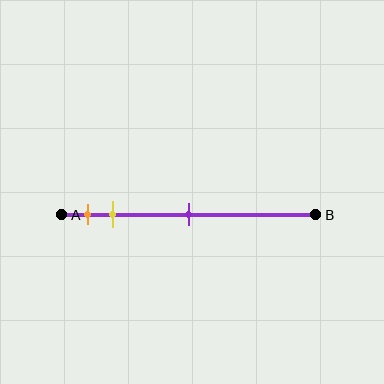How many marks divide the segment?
There are 3 marks dividing the segment.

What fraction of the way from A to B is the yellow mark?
The yellow mark is approximately 20% (0.2) of the way from A to B.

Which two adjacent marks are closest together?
The orange and yellow marks are the closest adjacent pair.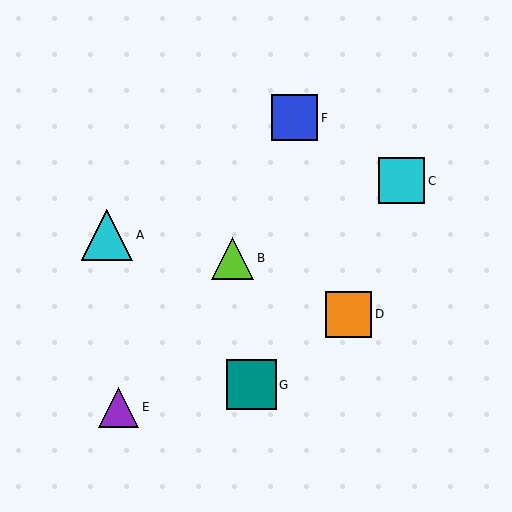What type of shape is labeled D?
Shape D is an orange square.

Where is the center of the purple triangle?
The center of the purple triangle is at (119, 407).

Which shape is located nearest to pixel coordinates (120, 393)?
The purple triangle (labeled E) at (119, 407) is nearest to that location.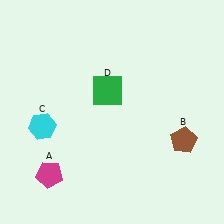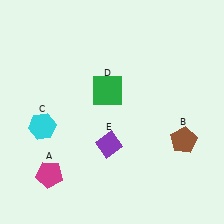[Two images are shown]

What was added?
A purple diamond (E) was added in Image 2.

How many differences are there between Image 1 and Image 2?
There is 1 difference between the two images.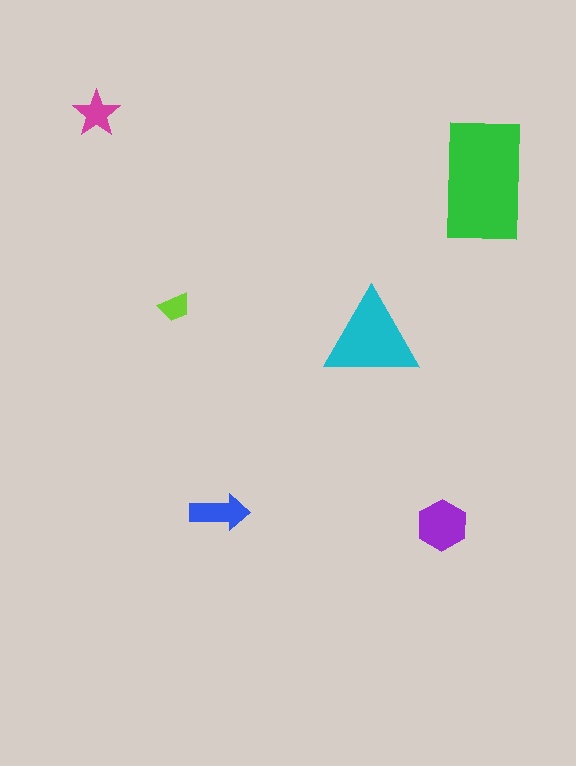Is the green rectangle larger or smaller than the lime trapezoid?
Larger.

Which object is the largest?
The green rectangle.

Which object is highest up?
The magenta star is topmost.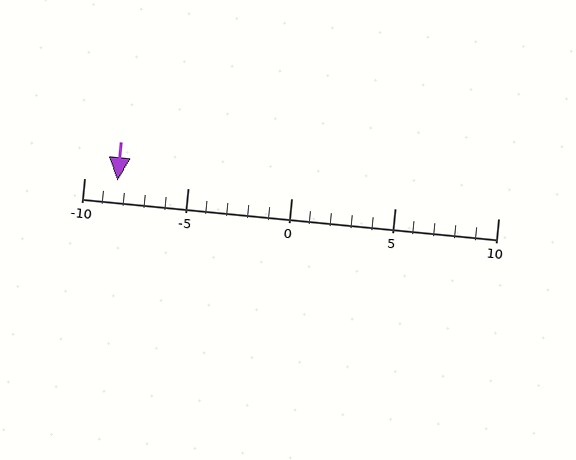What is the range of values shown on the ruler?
The ruler shows values from -10 to 10.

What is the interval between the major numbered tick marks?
The major tick marks are spaced 5 units apart.